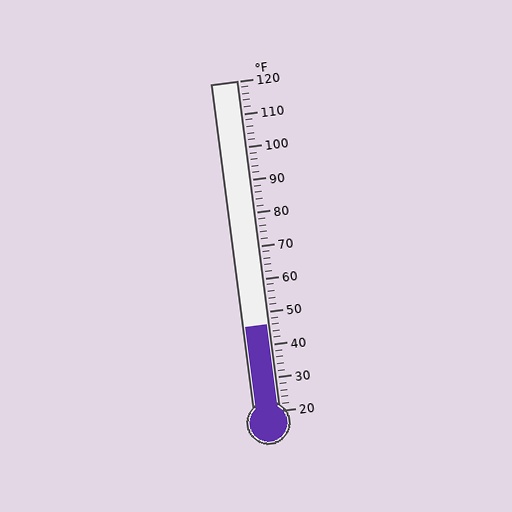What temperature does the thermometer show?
The thermometer shows approximately 46°F.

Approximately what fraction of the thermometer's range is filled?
The thermometer is filled to approximately 25% of its range.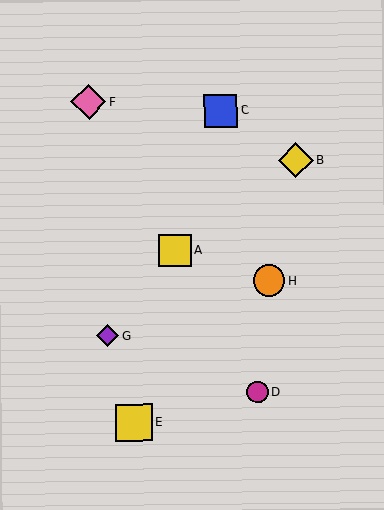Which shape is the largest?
The yellow square (labeled E) is the largest.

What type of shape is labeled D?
Shape D is a magenta circle.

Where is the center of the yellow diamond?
The center of the yellow diamond is at (296, 160).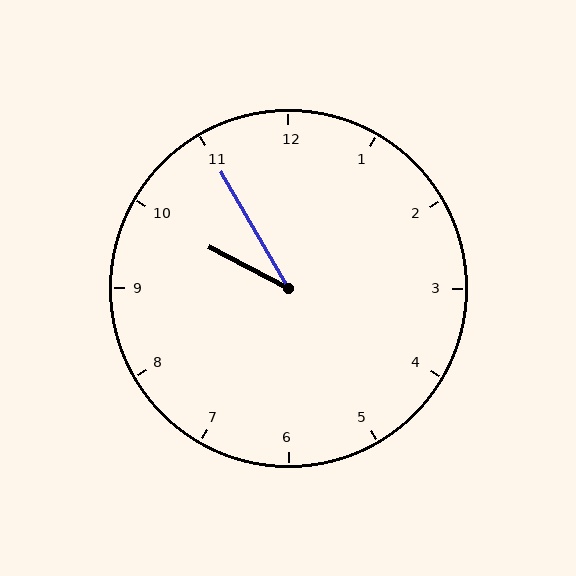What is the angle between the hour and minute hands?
Approximately 32 degrees.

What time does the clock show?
9:55.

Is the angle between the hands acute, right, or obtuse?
It is acute.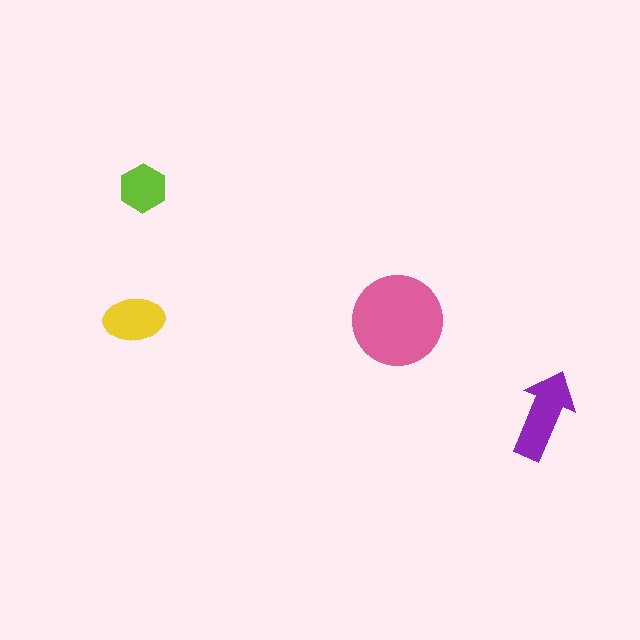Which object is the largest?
The pink circle.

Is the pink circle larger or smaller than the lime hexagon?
Larger.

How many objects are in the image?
There are 4 objects in the image.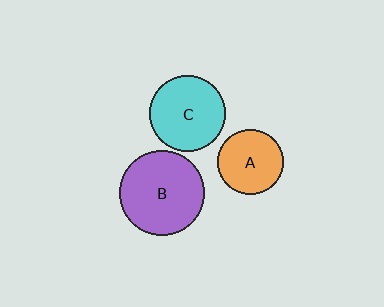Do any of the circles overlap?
No, none of the circles overlap.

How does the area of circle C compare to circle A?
Approximately 1.4 times.